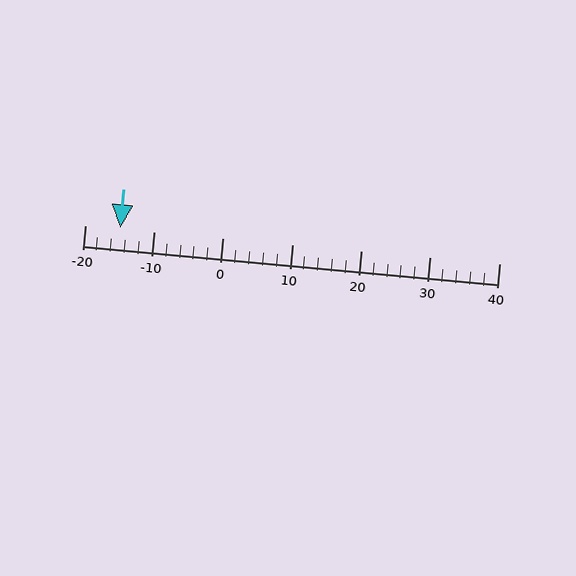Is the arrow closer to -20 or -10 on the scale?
The arrow is closer to -10.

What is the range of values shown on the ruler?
The ruler shows values from -20 to 40.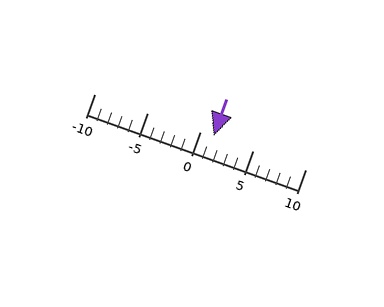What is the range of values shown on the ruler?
The ruler shows values from -10 to 10.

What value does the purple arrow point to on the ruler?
The purple arrow points to approximately 1.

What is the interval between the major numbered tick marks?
The major tick marks are spaced 5 units apart.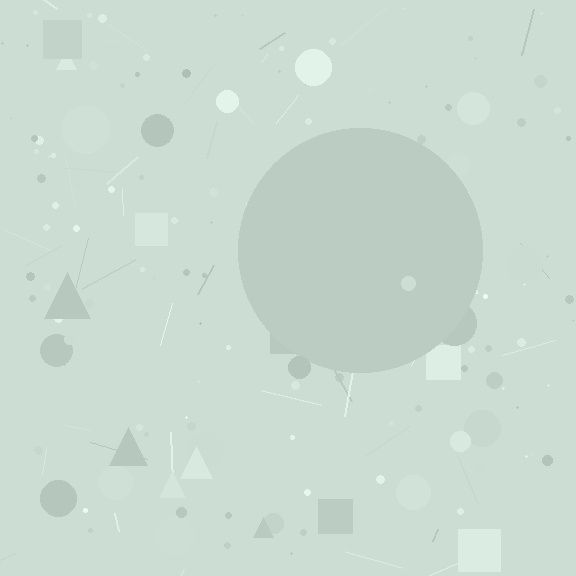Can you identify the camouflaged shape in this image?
The camouflaged shape is a circle.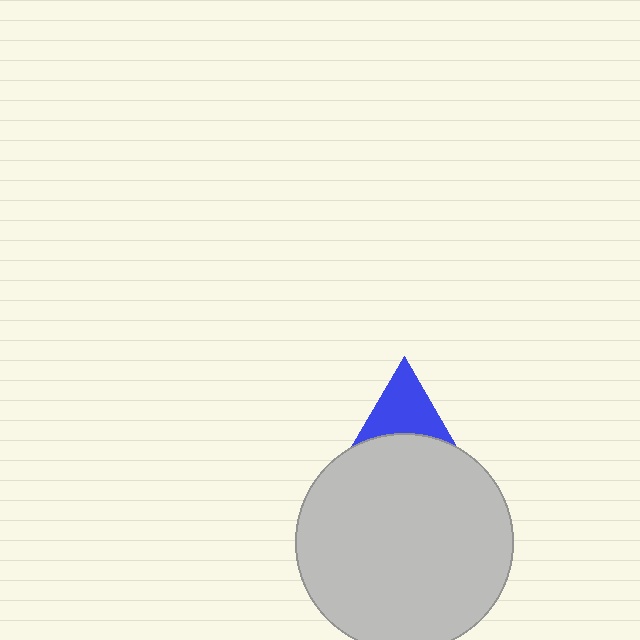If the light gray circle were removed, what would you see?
You would see the complete blue triangle.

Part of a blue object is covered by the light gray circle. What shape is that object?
It is a triangle.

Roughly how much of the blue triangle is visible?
About half of it is visible (roughly 48%).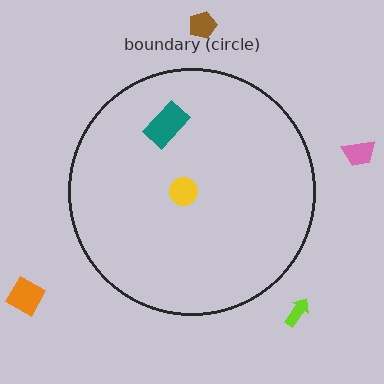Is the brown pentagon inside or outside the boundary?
Outside.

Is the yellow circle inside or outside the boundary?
Inside.